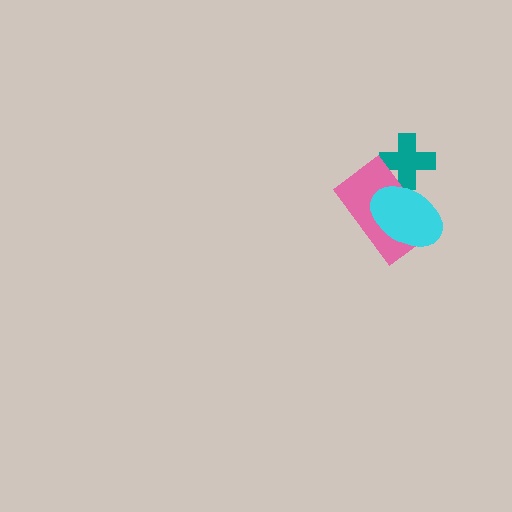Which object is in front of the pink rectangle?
The cyan ellipse is in front of the pink rectangle.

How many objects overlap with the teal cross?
2 objects overlap with the teal cross.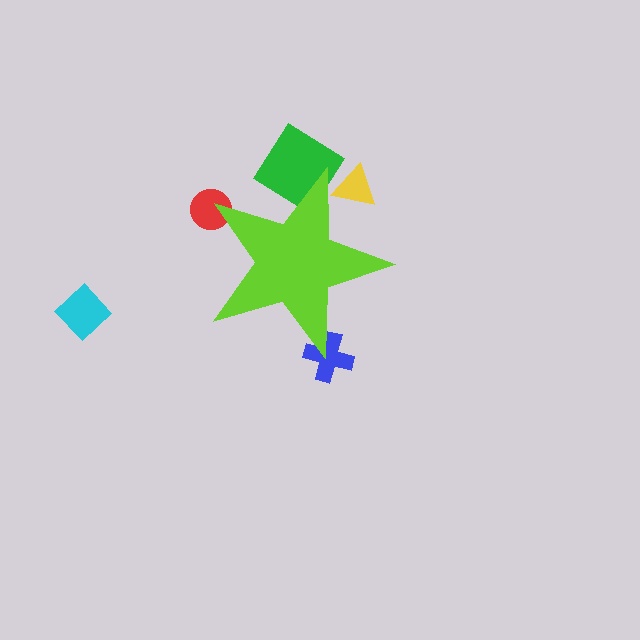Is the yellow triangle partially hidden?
Yes, the yellow triangle is partially hidden behind the lime star.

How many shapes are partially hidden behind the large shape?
4 shapes are partially hidden.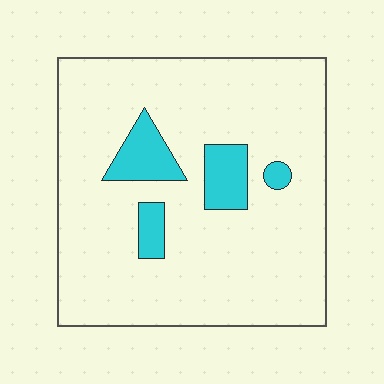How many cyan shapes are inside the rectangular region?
4.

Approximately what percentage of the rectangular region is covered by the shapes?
Approximately 10%.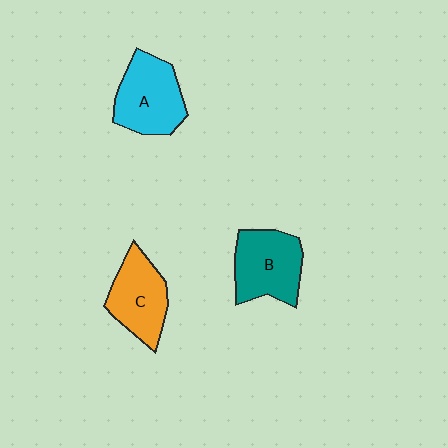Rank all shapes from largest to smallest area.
From largest to smallest: A (cyan), B (teal), C (orange).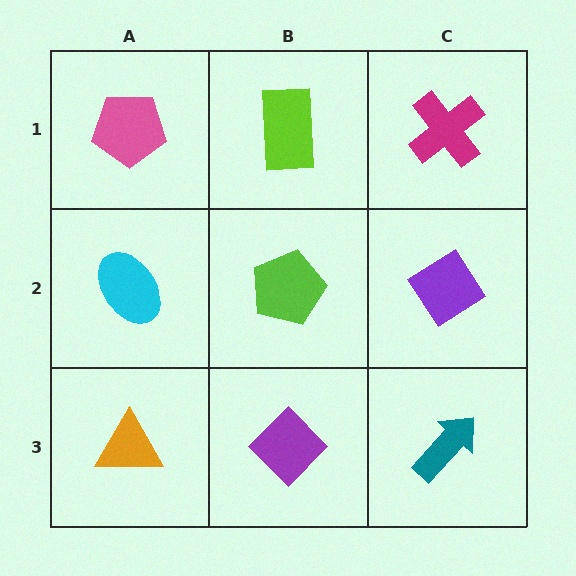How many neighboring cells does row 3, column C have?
2.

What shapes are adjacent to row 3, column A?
A cyan ellipse (row 2, column A), a purple diamond (row 3, column B).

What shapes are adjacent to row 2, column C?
A magenta cross (row 1, column C), a teal arrow (row 3, column C), a lime pentagon (row 2, column B).